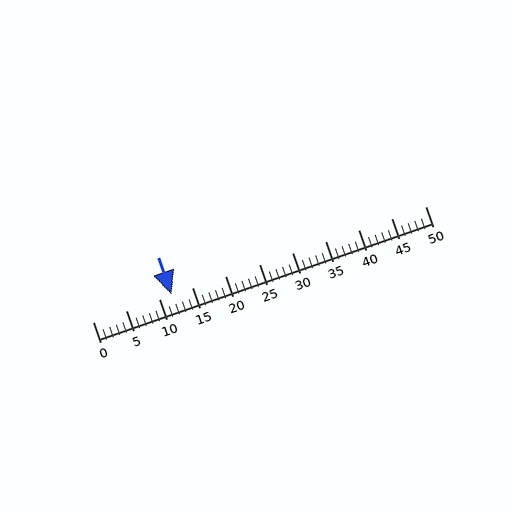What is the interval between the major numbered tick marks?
The major tick marks are spaced 5 units apart.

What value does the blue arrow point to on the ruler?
The blue arrow points to approximately 12.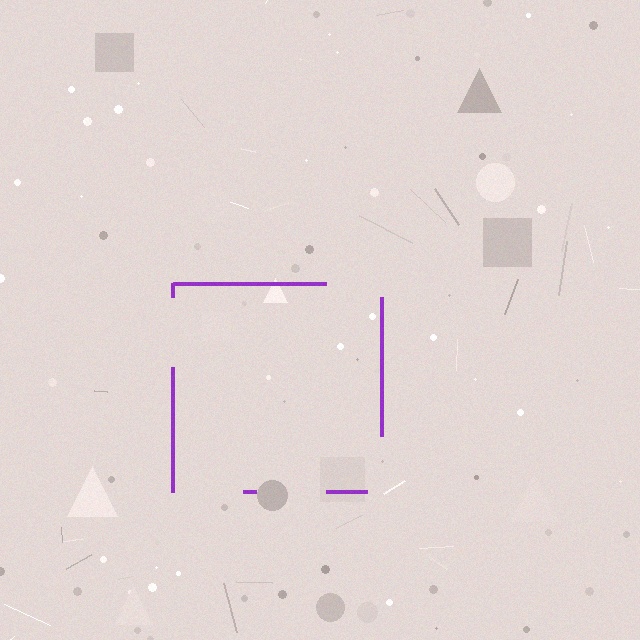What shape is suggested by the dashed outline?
The dashed outline suggests a square.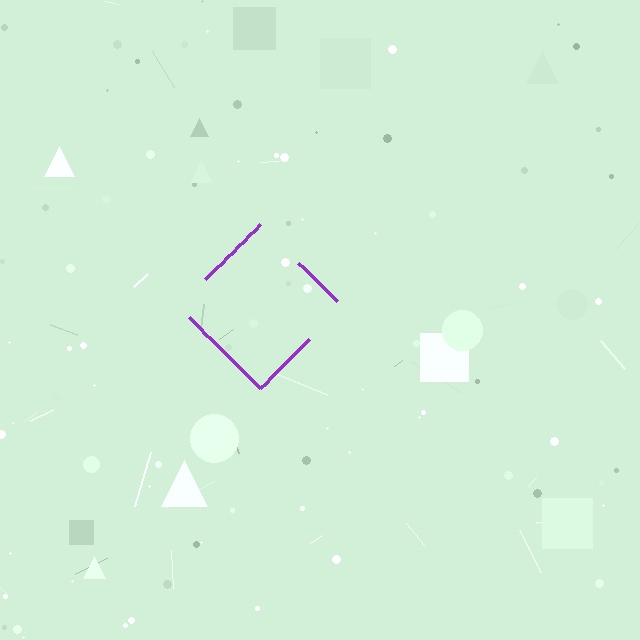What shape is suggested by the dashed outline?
The dashed outline suggests a diamond.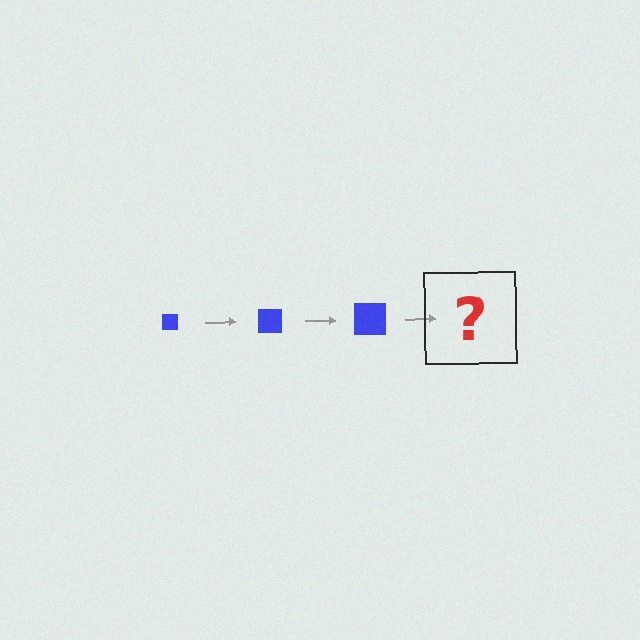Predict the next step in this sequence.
The next step is a blue square, larger than the previous one.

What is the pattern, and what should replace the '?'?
The pattern is that the square gets progressively larger each step. The '?' should be a blue square, larger than the previous one.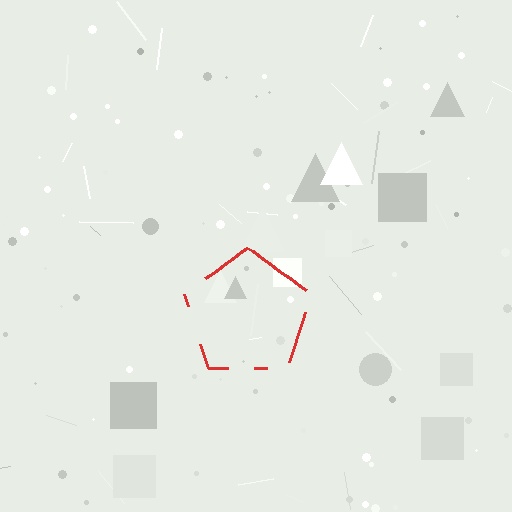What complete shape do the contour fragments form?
The contour fragments form a pentagon.